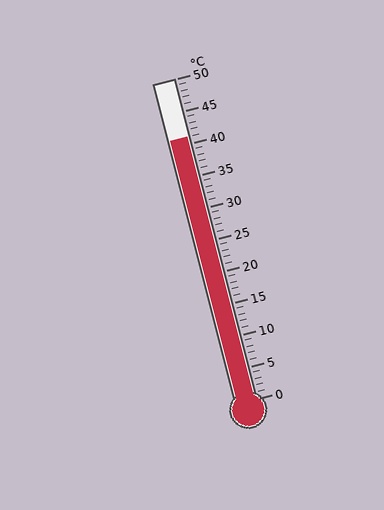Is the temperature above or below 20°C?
The temperature is above 20°C.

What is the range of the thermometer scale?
The thermometer scale ranges from 0°C to 50°C.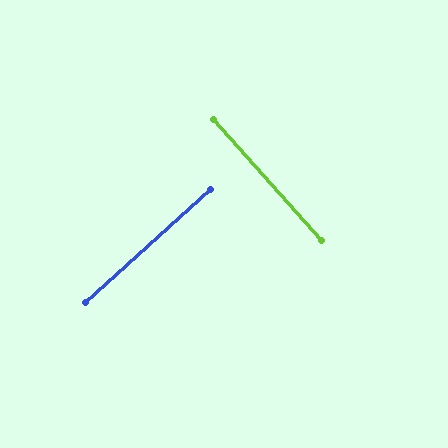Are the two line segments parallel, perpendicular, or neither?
Perpendicular — they meet at approximately 90°.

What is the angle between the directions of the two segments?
Approximately 90 degrees.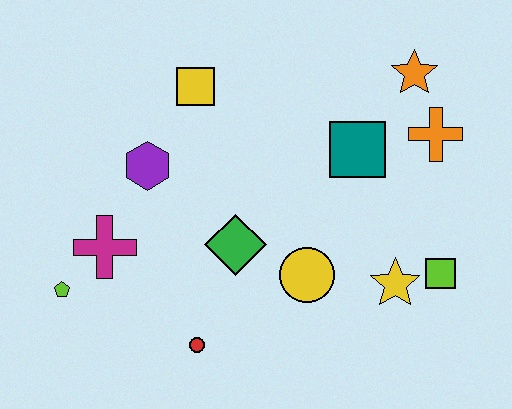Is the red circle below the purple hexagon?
Yes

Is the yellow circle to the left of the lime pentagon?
No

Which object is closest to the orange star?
The orange cross is closest to the orange star.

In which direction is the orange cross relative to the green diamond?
The orange cross is to the right of the green diamond.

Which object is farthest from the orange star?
The lime pentagon is farthest from the orange star.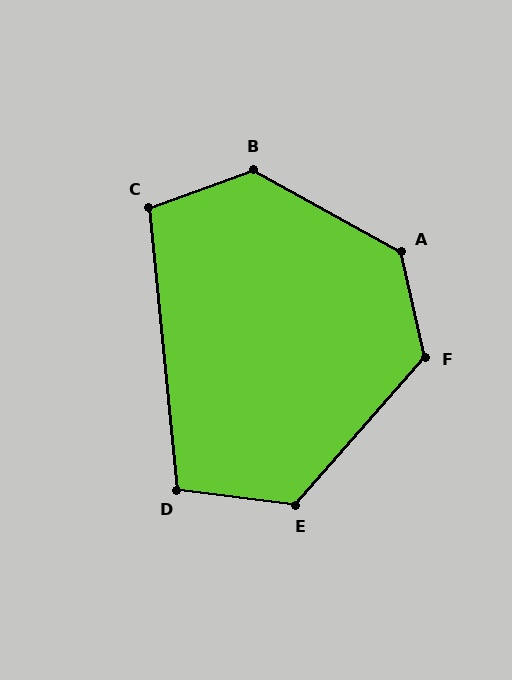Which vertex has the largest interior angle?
A, at approximately 131 degrees.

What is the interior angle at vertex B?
Approximately 131 degrees (obtuse).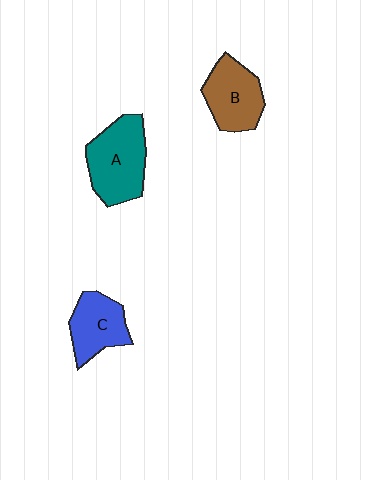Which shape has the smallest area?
Shape C (blue).